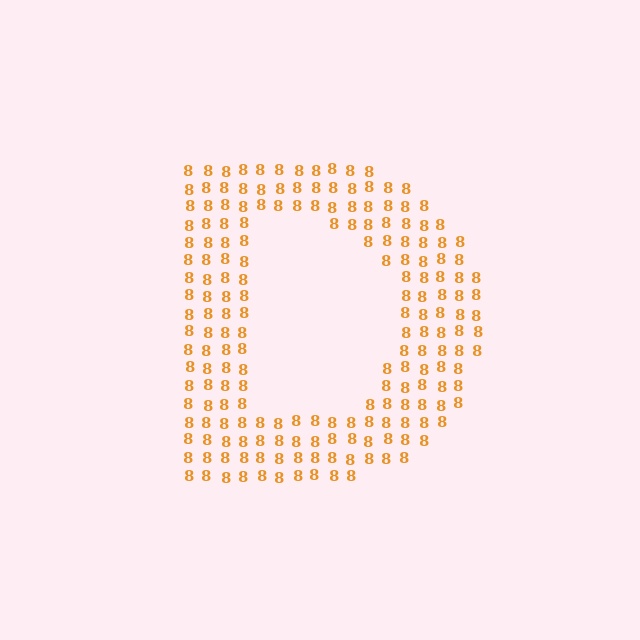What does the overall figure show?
The overall figure shows the letter D.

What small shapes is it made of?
It is made of small digit 8's.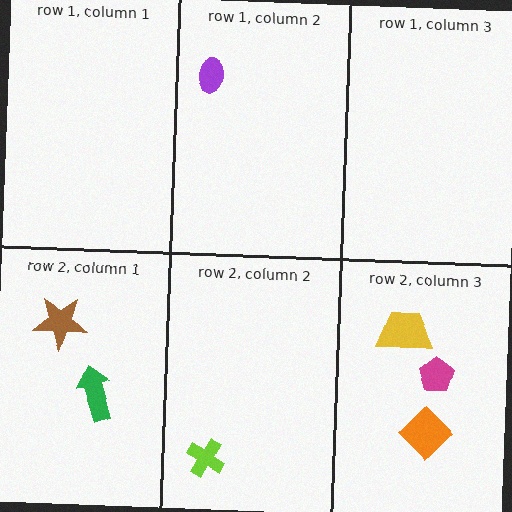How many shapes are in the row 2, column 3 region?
3.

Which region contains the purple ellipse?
The row 1, column 2 region.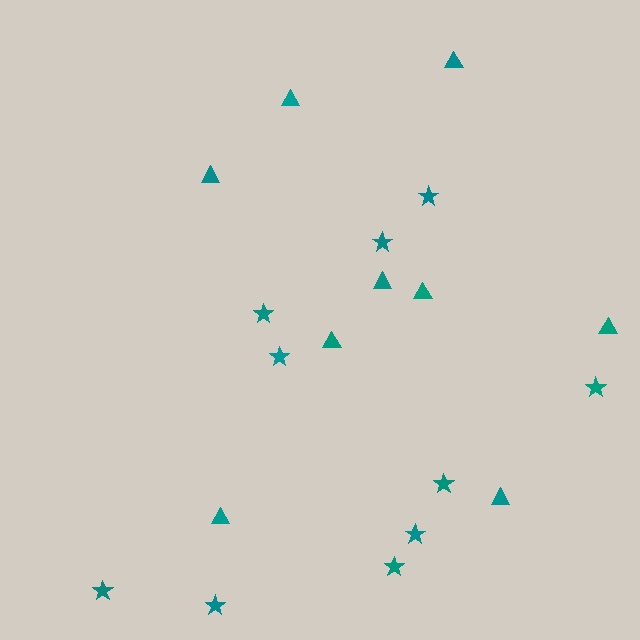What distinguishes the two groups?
There are 2 groups: one group of stars (10) and one group of triangles (9).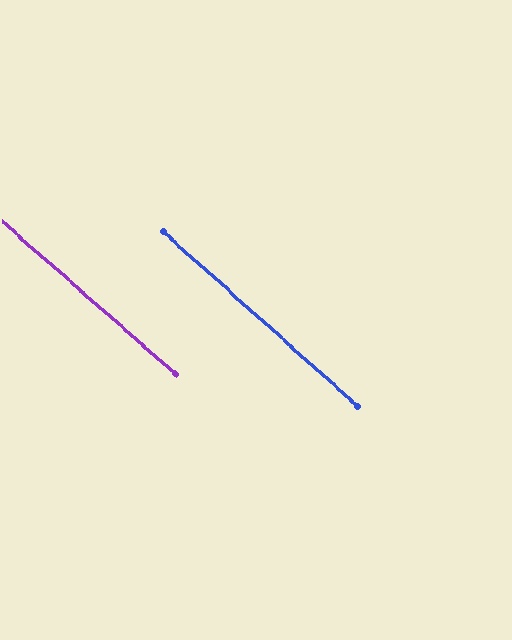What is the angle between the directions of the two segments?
Approximately 1 degree.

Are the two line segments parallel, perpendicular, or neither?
Parallel — their directions differ by only 0.8°.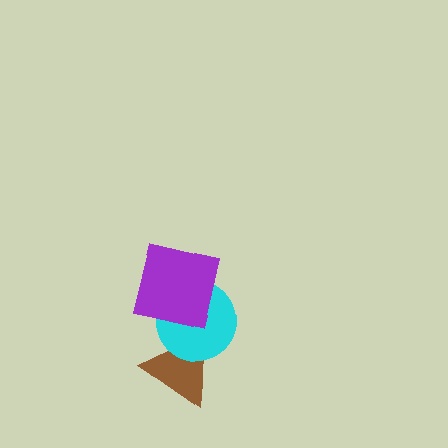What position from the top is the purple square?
The purple square is 1st from the top.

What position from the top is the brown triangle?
The brown triangle is 3rd from the top.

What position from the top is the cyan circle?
The cyan circle is 2nd from the top.